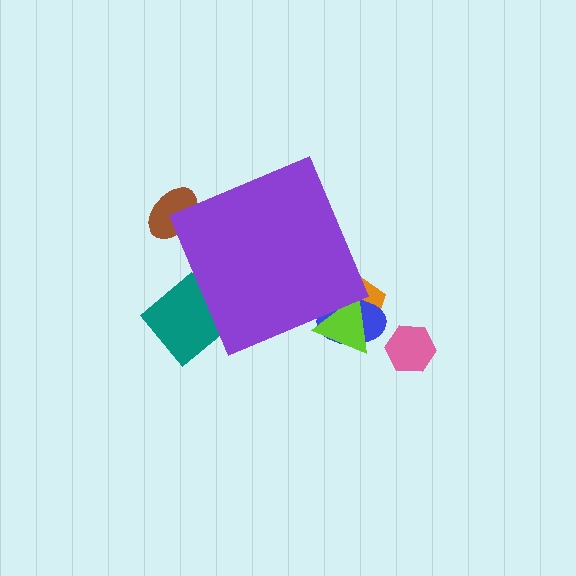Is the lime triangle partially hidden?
Yes, the lime triangle is partially hidden behind the purple diamond.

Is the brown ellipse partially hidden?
Yes, the brown ellipse is partially hidden behind the purple diamond.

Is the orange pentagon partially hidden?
Yes, the orange pentagon is partially hidden behind the purple diamond.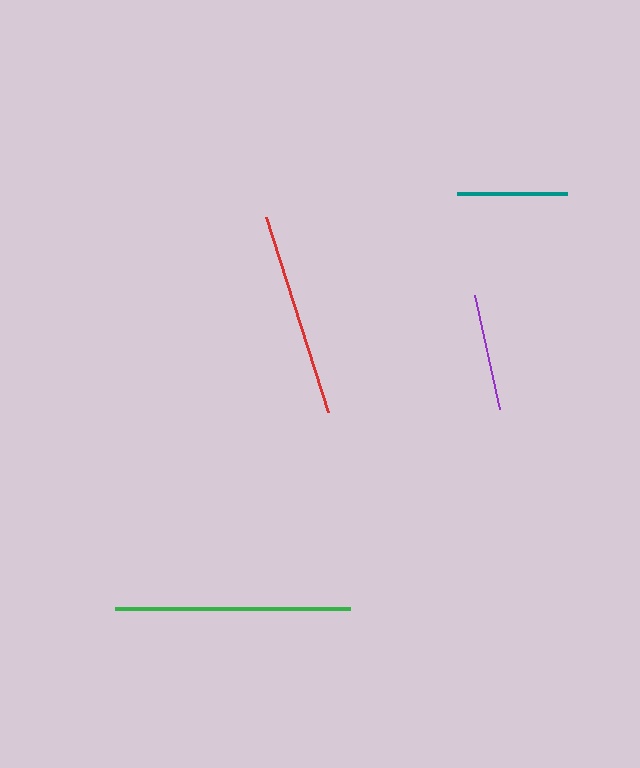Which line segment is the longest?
The green line is the longest at approximately 235 pixels.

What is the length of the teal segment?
The teal segment is approximately 110 pixels long.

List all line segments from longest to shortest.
From longest to shortest: green, red, purple, teal.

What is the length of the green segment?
The green segment is approximately 235 pixels long.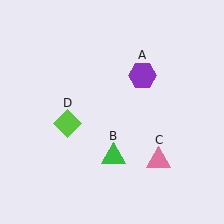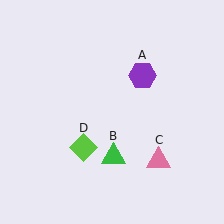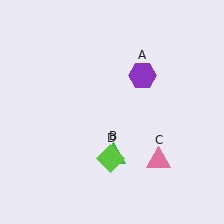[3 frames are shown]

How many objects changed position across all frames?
1 object changed position: lime diamond (object D).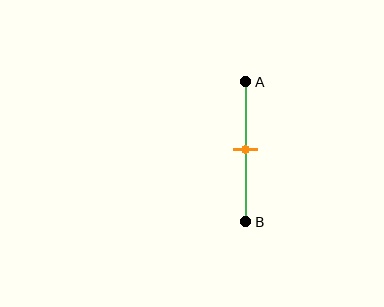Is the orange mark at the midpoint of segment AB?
Yes, the mark is approximately at the midpoint.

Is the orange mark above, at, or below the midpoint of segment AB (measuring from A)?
The orange mark is approximately at the midpoint of segment AB.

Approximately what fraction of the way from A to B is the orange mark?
The orange mark is approximately 50% of the way from A to B.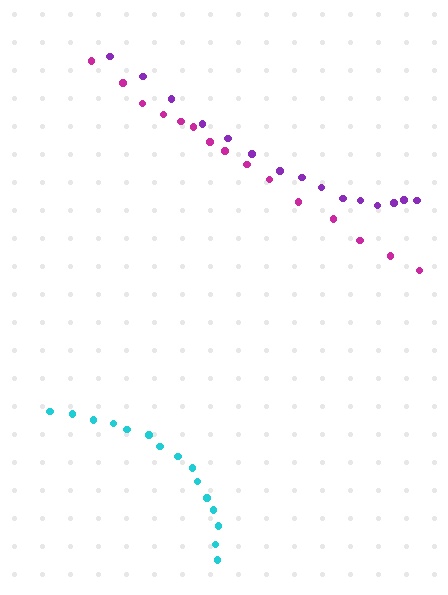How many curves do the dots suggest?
There are 3 distinct paths.